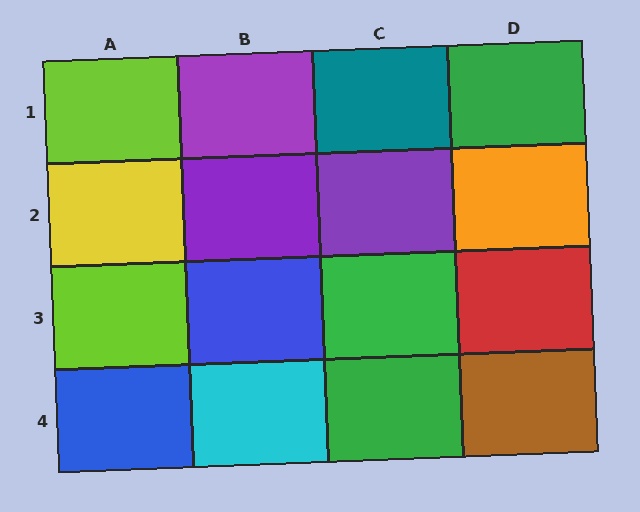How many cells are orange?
1 cell is orange.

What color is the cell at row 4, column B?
Cyan.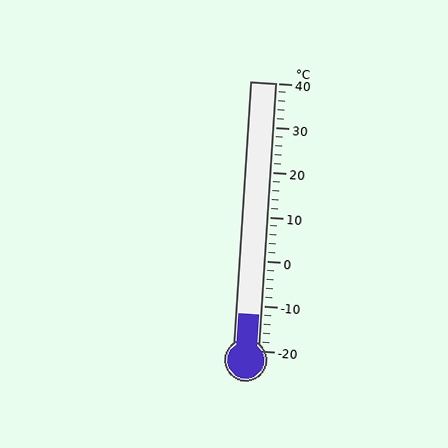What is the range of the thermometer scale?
The thermometer scale ranges from -20°C to 40°C.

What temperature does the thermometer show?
The thermometer shows approximately -12°C.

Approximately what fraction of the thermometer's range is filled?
The thermometer is filled to approximately 15% of its range.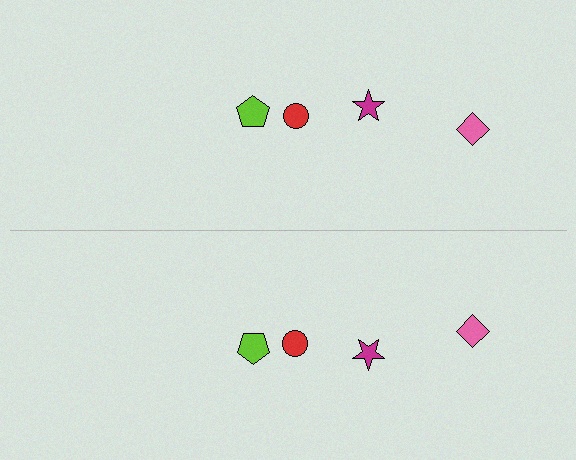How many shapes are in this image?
There are 8 shapes in this image.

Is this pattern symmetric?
Yes, this pattern has bilateral (reflection) symmetry.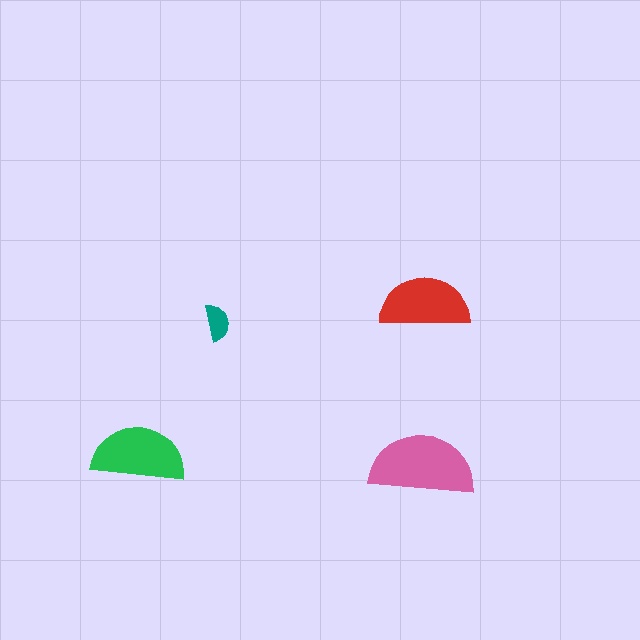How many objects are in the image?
There are 4 objects in the image.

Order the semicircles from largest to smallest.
the pink one, the green one, the red one, the teal one.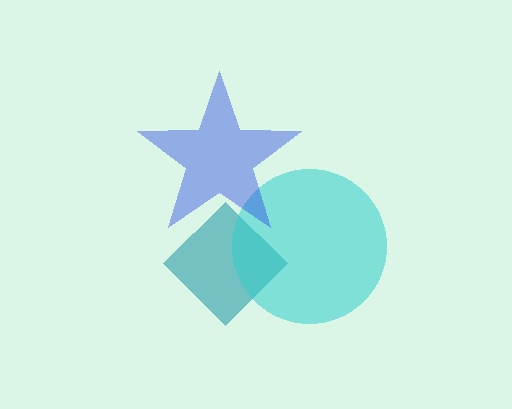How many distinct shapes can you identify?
There are 3 distinct shapes: a teal diamond, a cyan circle, a blue star.